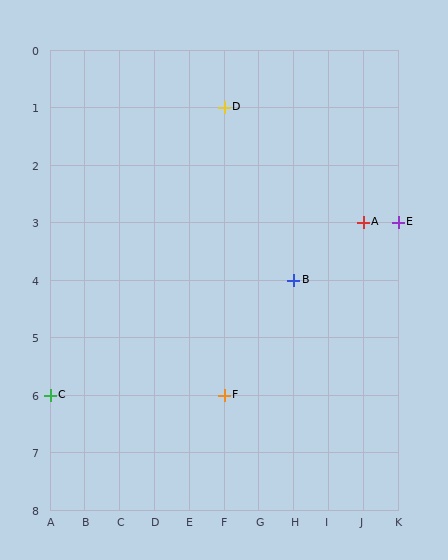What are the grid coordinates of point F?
Point F is at grid coordinates (F, 6).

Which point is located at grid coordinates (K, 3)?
Point E is at (K, 3).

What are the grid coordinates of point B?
Point B is at grid coordinates (H, 4).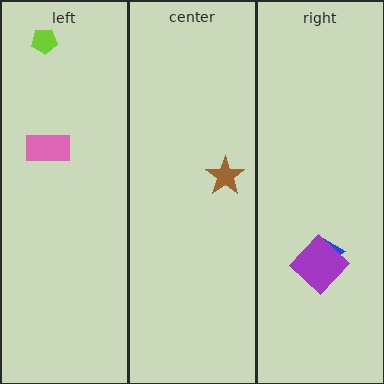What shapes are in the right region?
The blue triangle, the purple diamond.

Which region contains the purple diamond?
The right region.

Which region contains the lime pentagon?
The left region.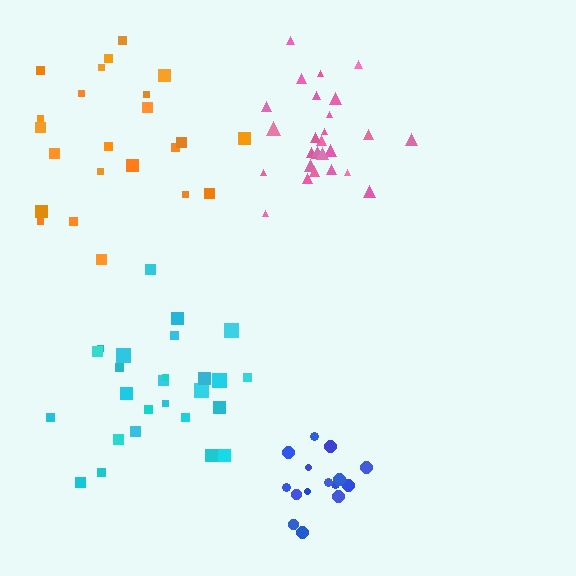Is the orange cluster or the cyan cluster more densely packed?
Cyan.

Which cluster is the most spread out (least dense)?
Orange.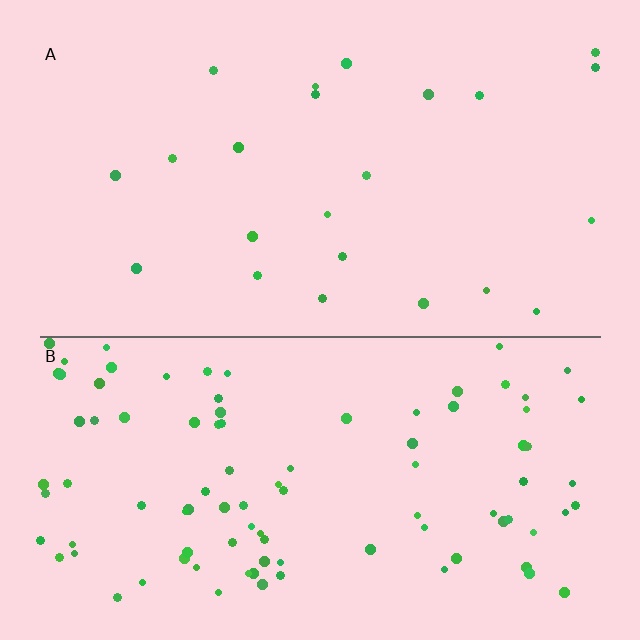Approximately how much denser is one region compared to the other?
Approximately 4.2× — region B over region A.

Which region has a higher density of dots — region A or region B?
B (the bottom).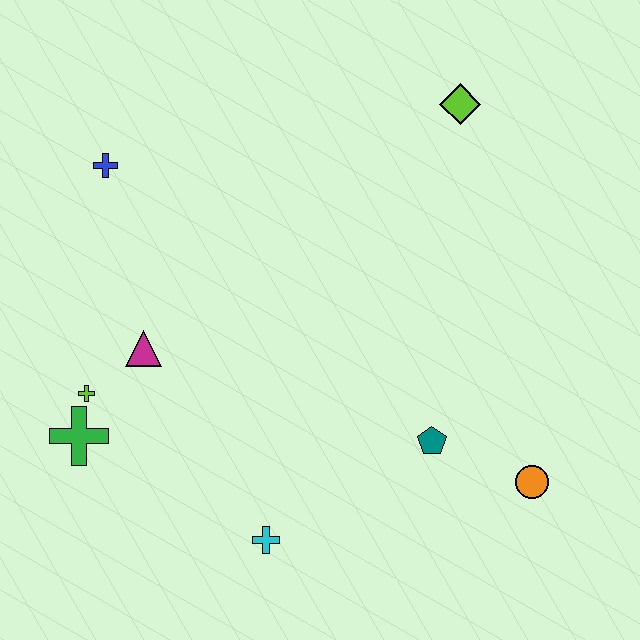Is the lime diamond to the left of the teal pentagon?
No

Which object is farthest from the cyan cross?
The lime diamond is farthest from the cyan cross.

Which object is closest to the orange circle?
The teal pentagon is closest to the orange circle.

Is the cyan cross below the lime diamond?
Yes